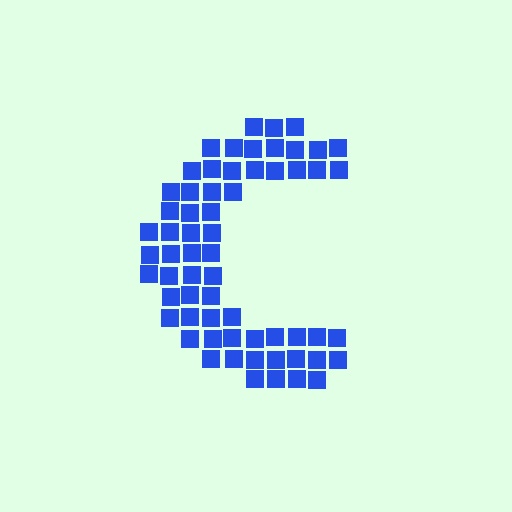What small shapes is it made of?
It is made of small squares.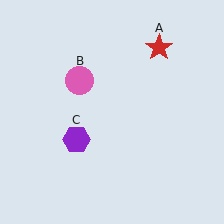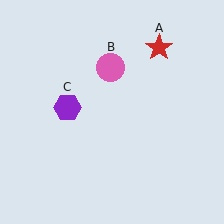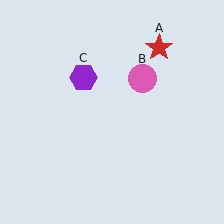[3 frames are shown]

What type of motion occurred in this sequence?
The pink circle (object B), purple hexagon (object C) rotated clockwise around the center of the scene.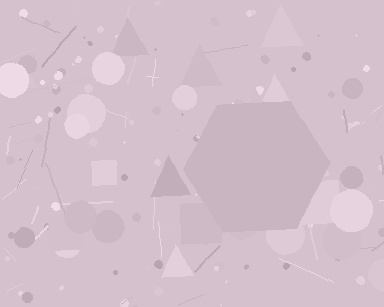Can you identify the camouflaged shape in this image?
The camouflaged shape is a hexagon.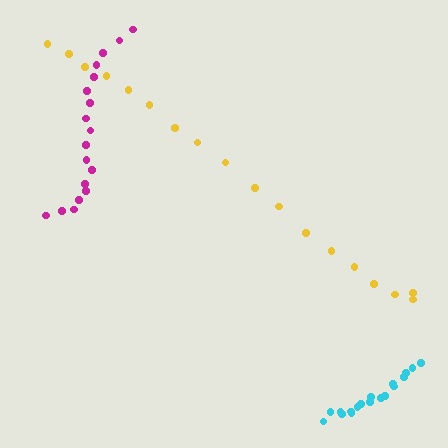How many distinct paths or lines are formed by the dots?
There are 3 distinct paths.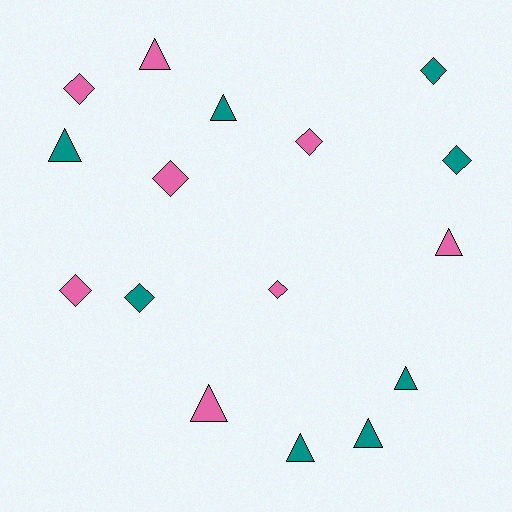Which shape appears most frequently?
Diamond, with 8 objects.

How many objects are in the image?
There are 16 objects.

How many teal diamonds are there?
There are 3 teal diamonds.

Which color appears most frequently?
Pink, with 8 objects.